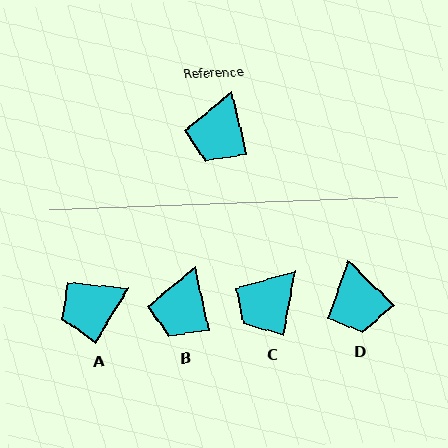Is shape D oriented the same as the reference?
No, it is off by about 32 degrees.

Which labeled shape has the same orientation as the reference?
B.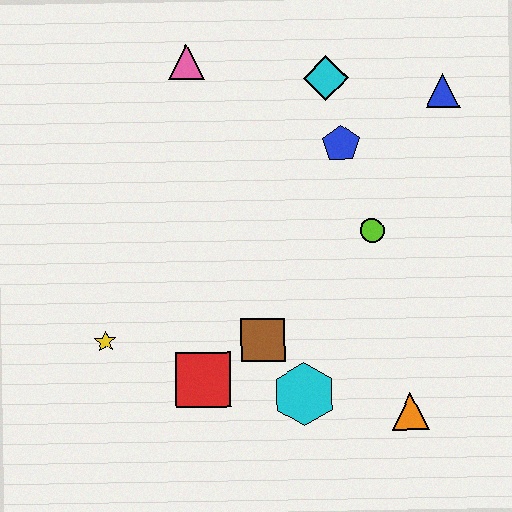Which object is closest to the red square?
The brown square is closest to the red square.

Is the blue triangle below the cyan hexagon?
No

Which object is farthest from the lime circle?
The yellow star is farthest from the lime circle.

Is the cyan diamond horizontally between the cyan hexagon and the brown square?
No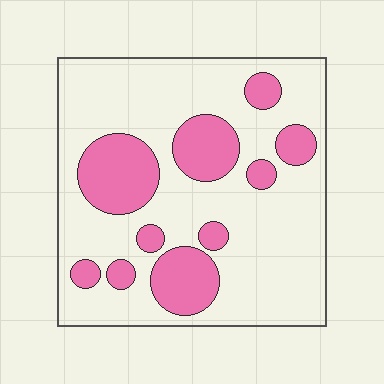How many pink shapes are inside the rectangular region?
10.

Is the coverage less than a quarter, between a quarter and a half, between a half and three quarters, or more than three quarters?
Between a quarter and a half.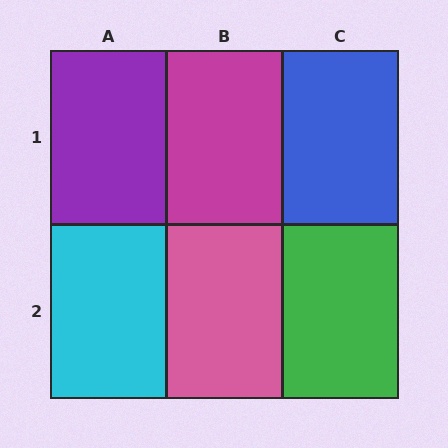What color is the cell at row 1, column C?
Blue.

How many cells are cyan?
1 cell is cyan.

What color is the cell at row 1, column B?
Magenta.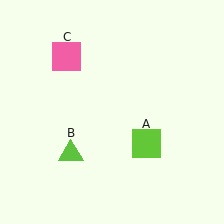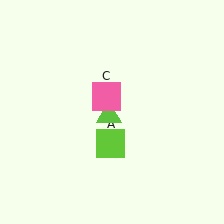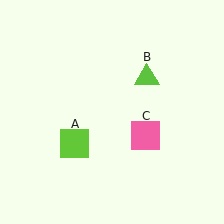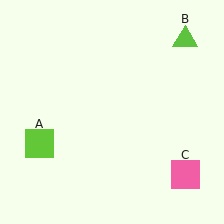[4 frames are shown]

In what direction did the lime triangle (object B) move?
The lime triangle (object B) moved up and to the right.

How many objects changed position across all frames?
3 objects changed position: lime square (object A), lime triangle (object B), pink square (object C).